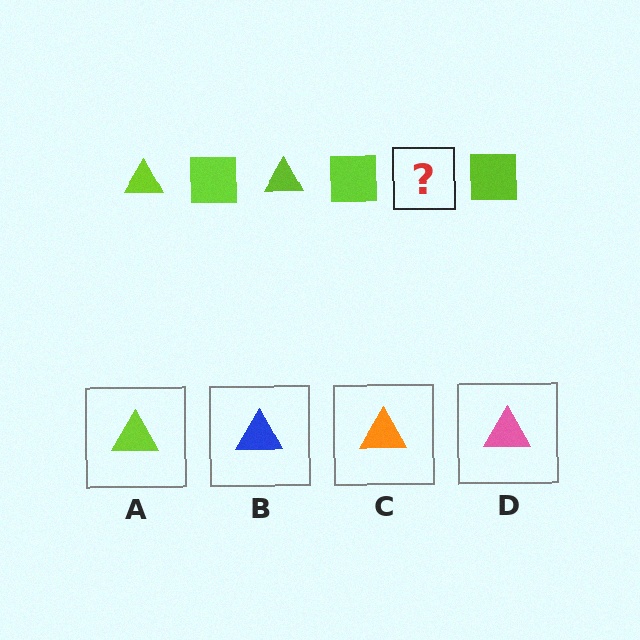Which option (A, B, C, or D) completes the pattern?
A.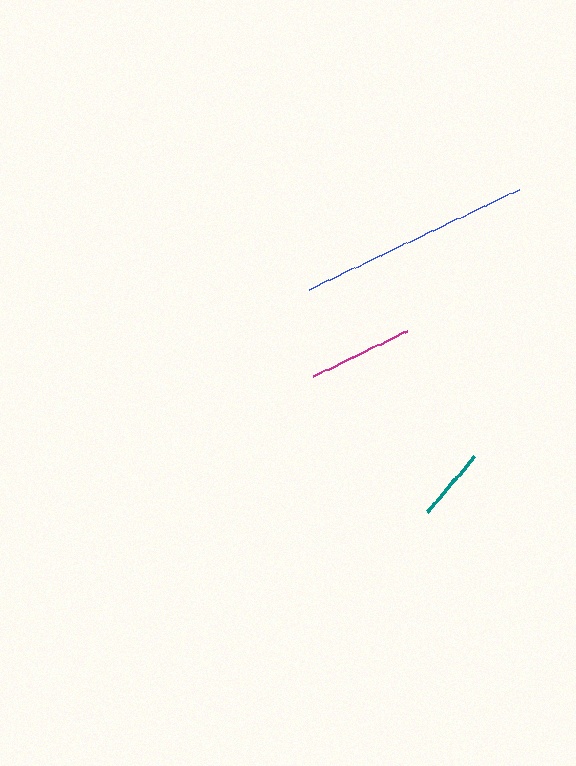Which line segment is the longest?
The blue line is the longest at approximately 232 pixels.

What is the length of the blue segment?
The blue segment is approximately 232 pixels long.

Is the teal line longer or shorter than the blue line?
The blue line is longer than the teal line.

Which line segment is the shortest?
The teal line is the shortest at approximately 73 pixels.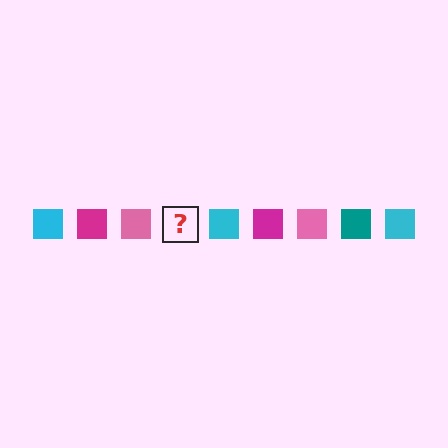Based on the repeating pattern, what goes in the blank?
The blank should be a teal square.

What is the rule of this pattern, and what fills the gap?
The rule is that the pattern cycles through cyan, magenta, pink, teal squares. The gap should be filled with a teal square.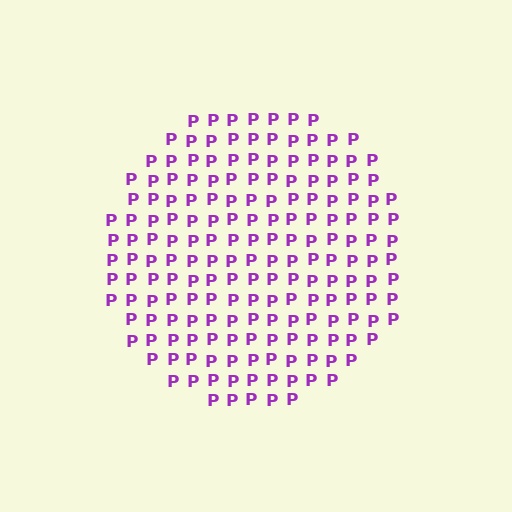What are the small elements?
The small elements are letter P's.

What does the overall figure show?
The overall figure shows a circle.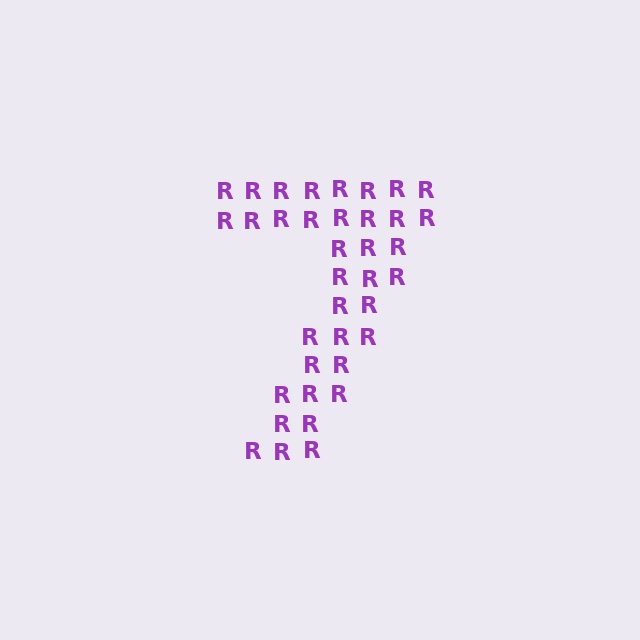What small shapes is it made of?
It is made of small letter R's.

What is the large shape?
The large shape is the digit 7.